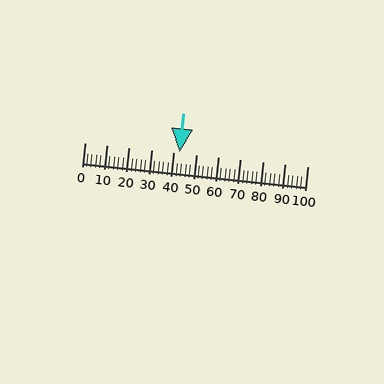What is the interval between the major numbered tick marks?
The major tick marks are spaced 10 units apart.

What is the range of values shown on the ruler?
The ruler shows values from 0 to 100.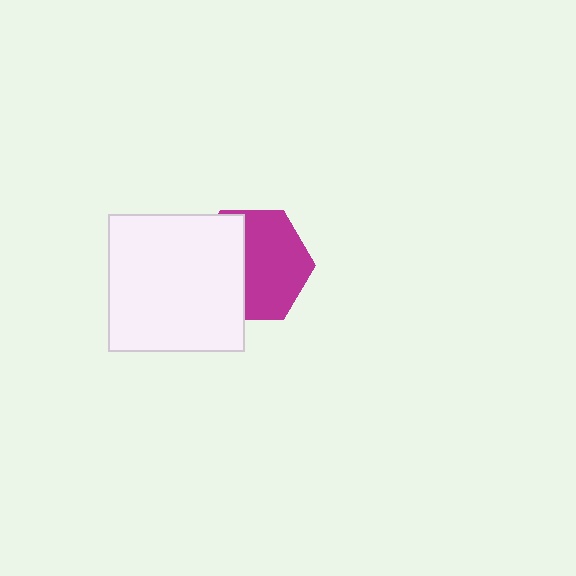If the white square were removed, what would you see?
You would see the complete magenta hexagon.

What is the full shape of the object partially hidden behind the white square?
The partially hidden object is a magenta hexagon.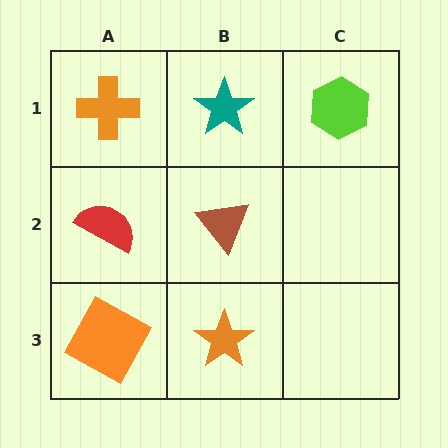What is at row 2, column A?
A red semicircle.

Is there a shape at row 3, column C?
No, that cell is empty.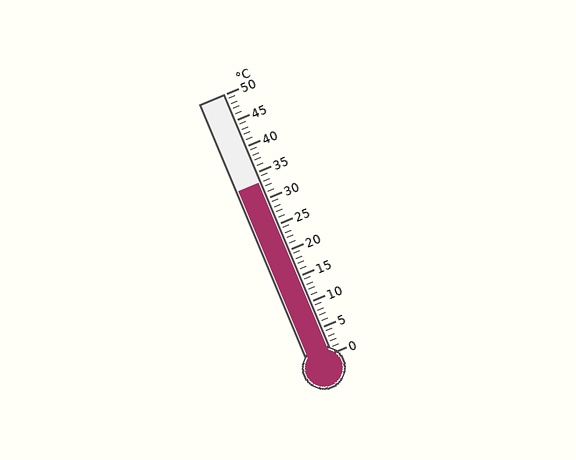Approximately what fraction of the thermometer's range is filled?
The thermometer is filled to approximately 65% of its range.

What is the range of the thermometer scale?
The thermometer scale ranges from 0°C to 50°C.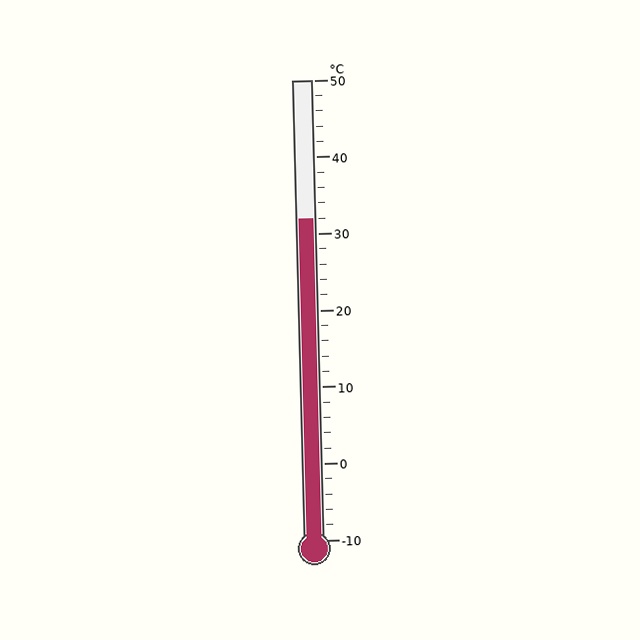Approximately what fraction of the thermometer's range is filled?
The thermometer is filled to approximately 70% of its range.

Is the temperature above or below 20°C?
The temperature is above 20°C.